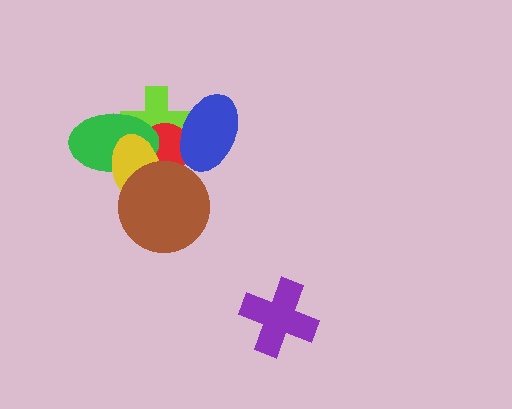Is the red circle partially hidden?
Yes, it is partially covered by another shape.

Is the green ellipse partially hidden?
Yes, it is partially covered by another shape.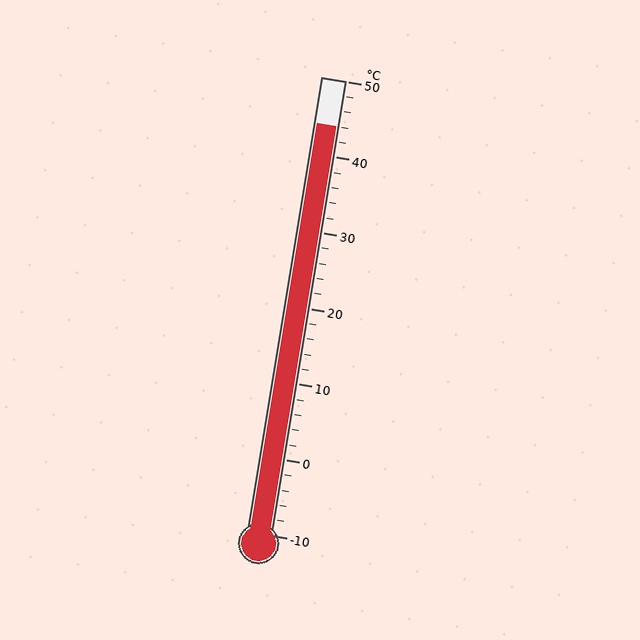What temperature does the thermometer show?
The thermometer shows approximately 44°C.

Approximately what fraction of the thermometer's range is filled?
The thermometer is filled to approximately 90% of its range.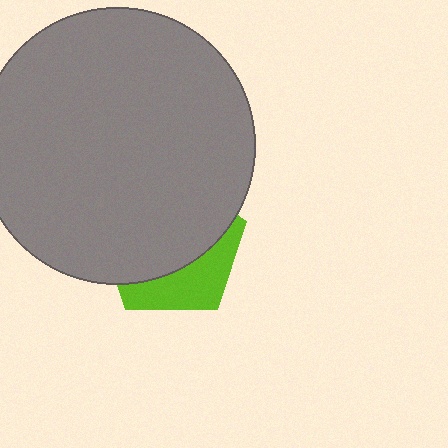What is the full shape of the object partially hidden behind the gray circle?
The partially hidden object is a lime pentagon.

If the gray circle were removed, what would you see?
You would see the complete lime pentagon.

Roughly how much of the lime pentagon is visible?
A small part of it is visible (roughly 33%).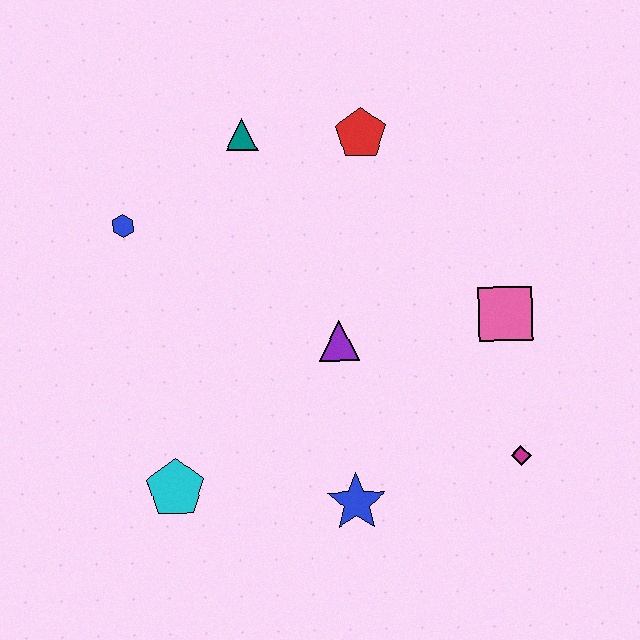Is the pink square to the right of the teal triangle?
Yes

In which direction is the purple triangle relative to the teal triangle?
The purple triangle is below the teal triangle.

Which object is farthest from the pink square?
The blue hexagon is farthest from the pink square.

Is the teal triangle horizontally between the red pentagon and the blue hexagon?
Yes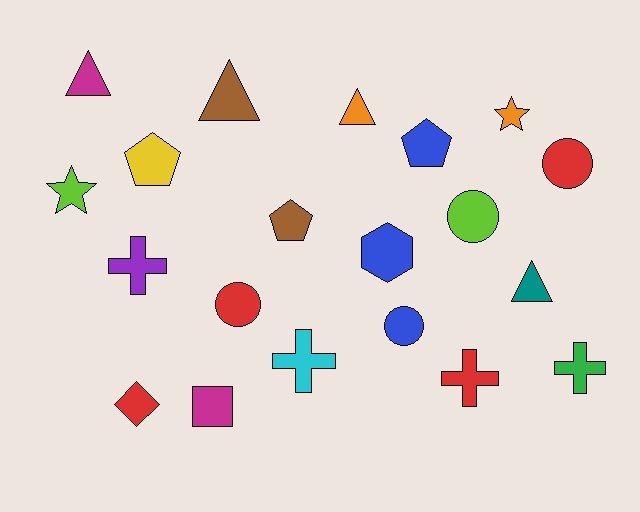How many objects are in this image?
There are 20 objects.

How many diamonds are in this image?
There is 1 diamond.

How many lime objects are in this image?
There are 2 lime objects.